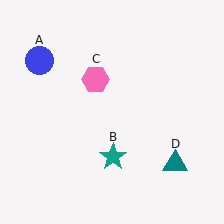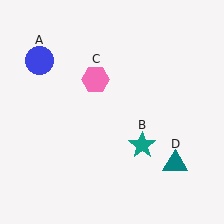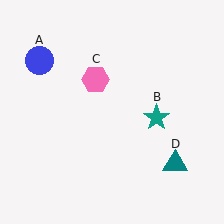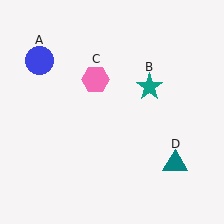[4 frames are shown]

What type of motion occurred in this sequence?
The teal star (object B) rotated counterclockwise around the center of the scene.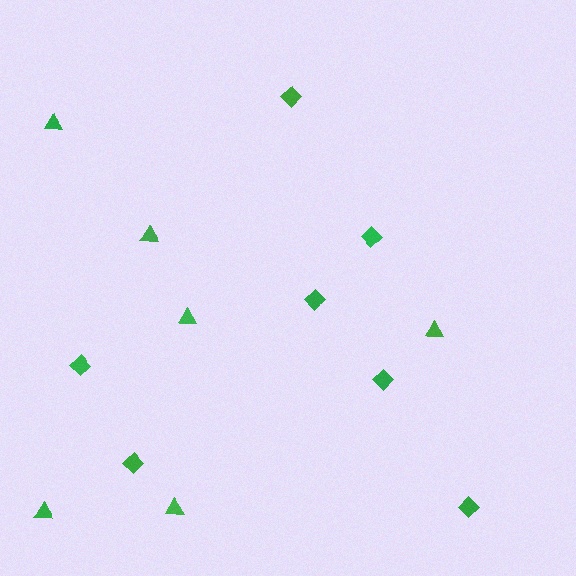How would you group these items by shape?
There are 2 groups: one group of triangles (6) and one group of diamonds (7).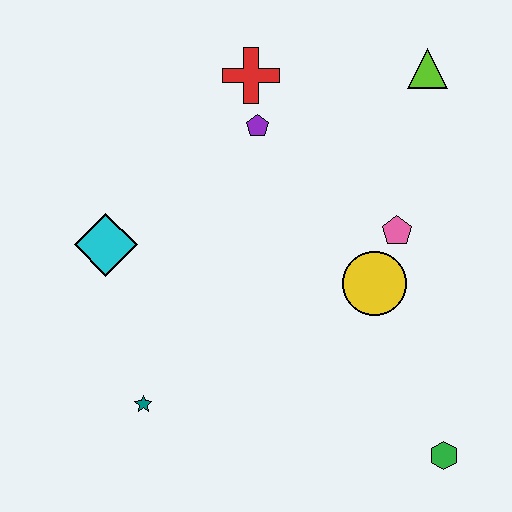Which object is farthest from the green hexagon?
The red cross is farthest from the green hexagon.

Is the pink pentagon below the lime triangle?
Yes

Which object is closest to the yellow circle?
The pink pentagon is closest to the yellow circle.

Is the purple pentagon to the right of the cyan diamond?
Yes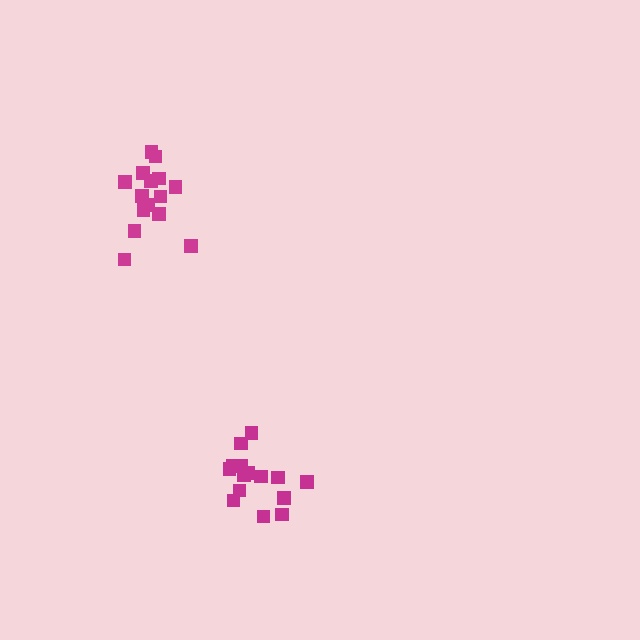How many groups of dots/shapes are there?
There are 2 groups.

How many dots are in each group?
Group 1: 15 dots, Group 2: 15 dots (30 total).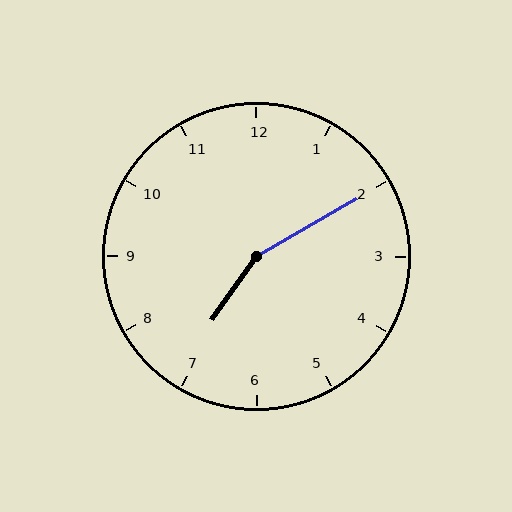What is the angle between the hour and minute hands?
Approximately 155 degrees.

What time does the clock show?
7:10.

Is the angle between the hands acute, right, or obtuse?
It is obtuse.